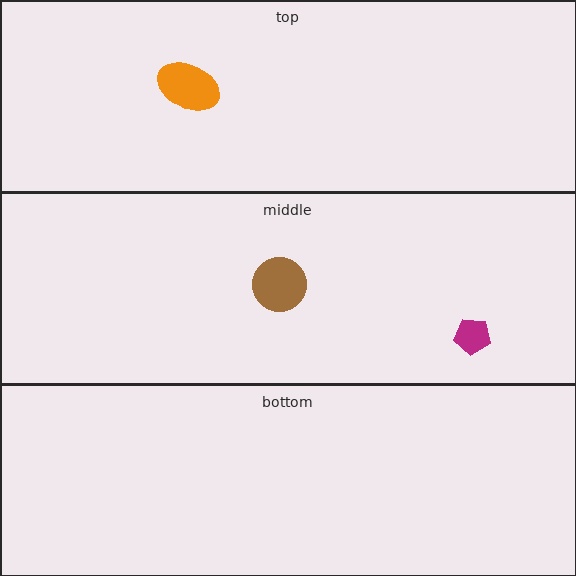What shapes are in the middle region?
The brown circle, the magenta pentagon.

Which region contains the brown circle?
The middle region.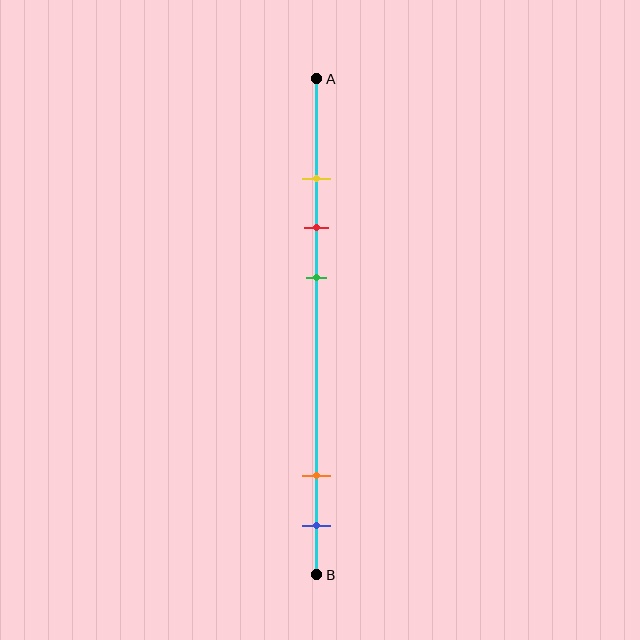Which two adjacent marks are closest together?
The yellow and red marks are the closest adjacent pair.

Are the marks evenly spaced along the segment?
No, the marks are not evenly spaced.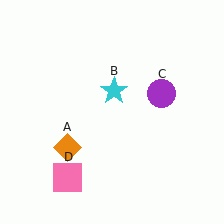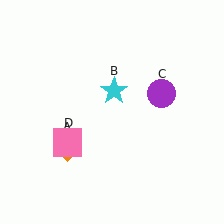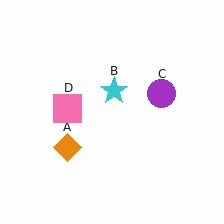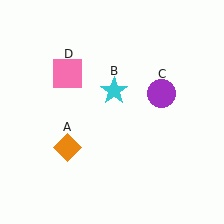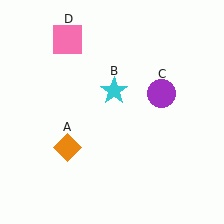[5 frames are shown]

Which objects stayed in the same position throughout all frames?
Orange diamond (object A) and cyan star (object B) and purple circle (object C) remained stationary.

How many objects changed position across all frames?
1 object changed position: pink square (object D).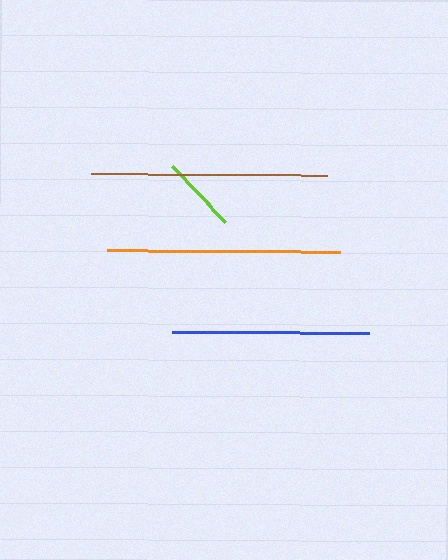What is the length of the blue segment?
The blue segment is approximately 198 pixels long.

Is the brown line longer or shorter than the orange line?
The brown line is longer than the orange line.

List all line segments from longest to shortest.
From longest to shortest: brown, orange, blue, lime.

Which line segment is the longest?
The brown line is the longest at approximately 236 pixels.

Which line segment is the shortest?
The lime line is the shortest at approximately 78 pixels.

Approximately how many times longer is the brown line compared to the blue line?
The brown line is approximately 1.2 times the length of the blue line.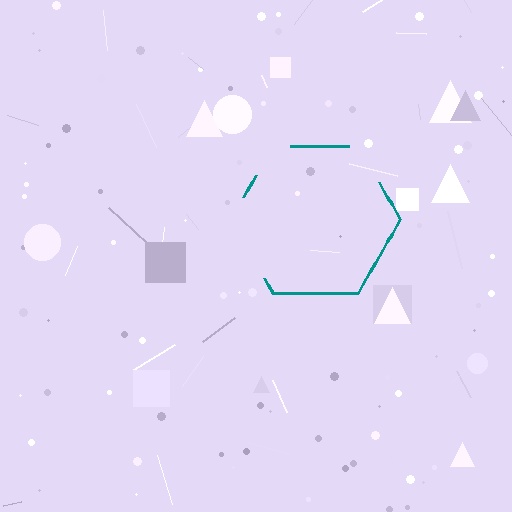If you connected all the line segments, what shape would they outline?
They would outline a hexagon.